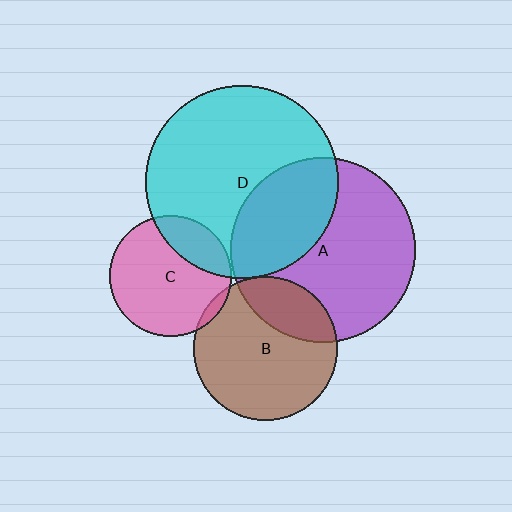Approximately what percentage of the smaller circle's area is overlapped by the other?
Approximately 35%.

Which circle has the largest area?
Circle D (cyan).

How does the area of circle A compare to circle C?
Approximately 2.3 times.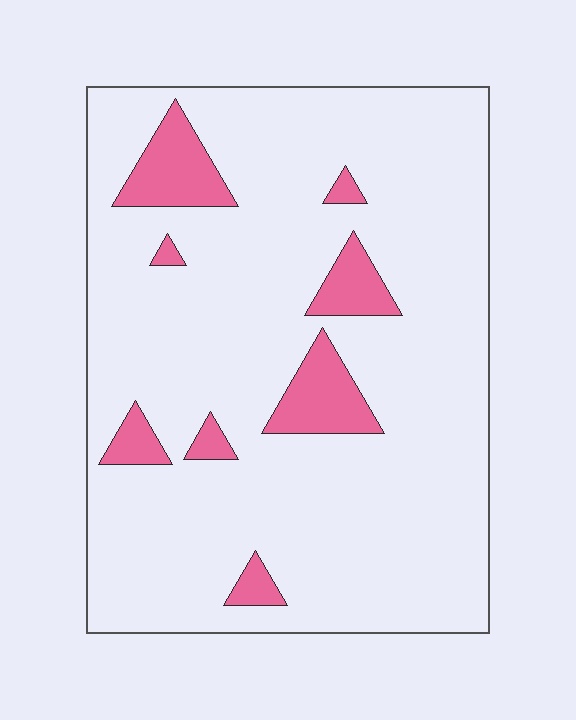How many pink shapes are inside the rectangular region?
8.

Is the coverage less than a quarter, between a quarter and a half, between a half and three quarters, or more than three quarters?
Less than a quarter.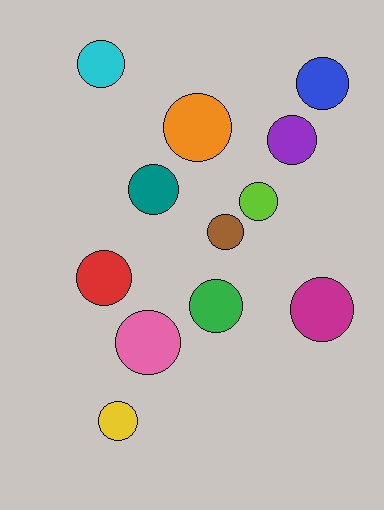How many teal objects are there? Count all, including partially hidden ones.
There is 1 teal object.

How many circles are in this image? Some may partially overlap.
There are 12 circles.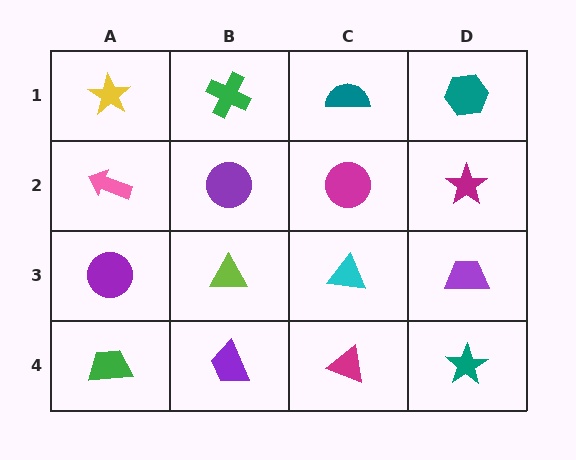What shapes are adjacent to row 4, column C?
A cyan triangle (row 3, column C), a purple trapezoid (row 4, column B), a teal star (row 4, column D).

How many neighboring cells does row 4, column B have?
3.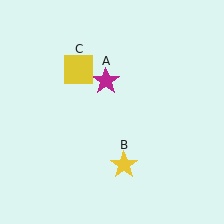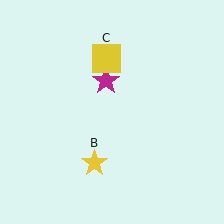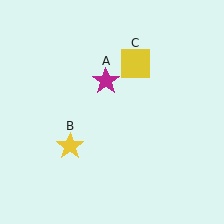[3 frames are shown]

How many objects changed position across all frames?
2 objects changed position: yellow star (object B), yellow square (object C).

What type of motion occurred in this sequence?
The yellow star (object B), yellow square (object C) rotated clockwise around the center of the scene.